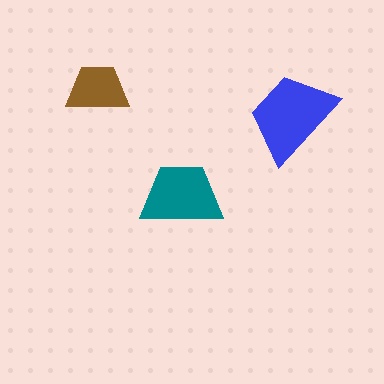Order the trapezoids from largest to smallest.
the blue one, the teal one, the brown one.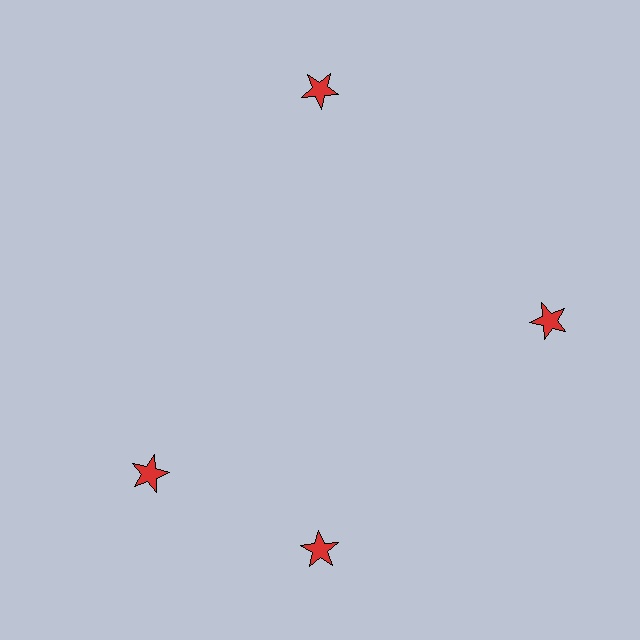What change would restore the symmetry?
The symmetry would be restored by rotating it back into even spacing with its neighbors so that all 4 stars sit at equal angles and equal distance from the center.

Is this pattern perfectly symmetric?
No. The 4 red stars are arranged in a ring, but one element near the 9 o'clock position is rotated out of alignment along the ring, breaking the 4-fold rotational symmetry.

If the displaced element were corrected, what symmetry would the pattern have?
It would have 4-fold rotational symmetry — the pattern would map onto itself every 90 degrees.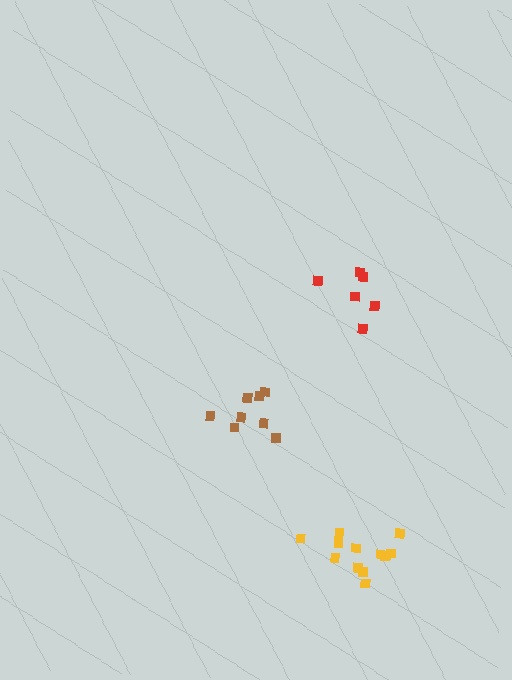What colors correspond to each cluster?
The clusters are colored: red, brown, yellow.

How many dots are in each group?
Group 1: 6 dots, Group 2: 8 dots, Group 3: 12 dots (26 total).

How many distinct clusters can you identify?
There are 3 distinct clusters.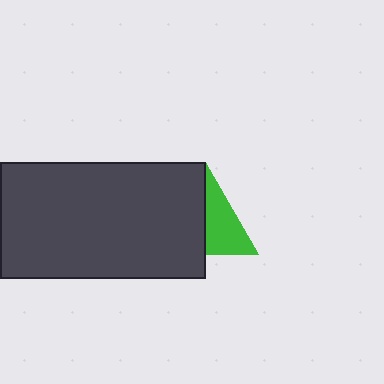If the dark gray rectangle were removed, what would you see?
You would see the complete green triangle.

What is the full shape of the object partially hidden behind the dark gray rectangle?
The partially hidden object is a green triangle.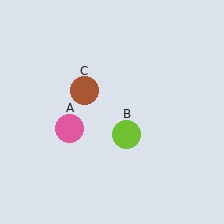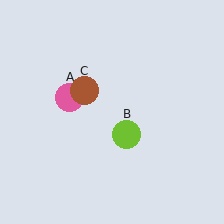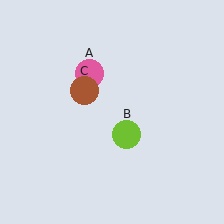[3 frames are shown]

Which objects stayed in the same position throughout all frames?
Lime circle (object B) and brown circle (object C) remained stationary.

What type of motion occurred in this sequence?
The pink circle (object A) rotated clockwise around the center of the scene.